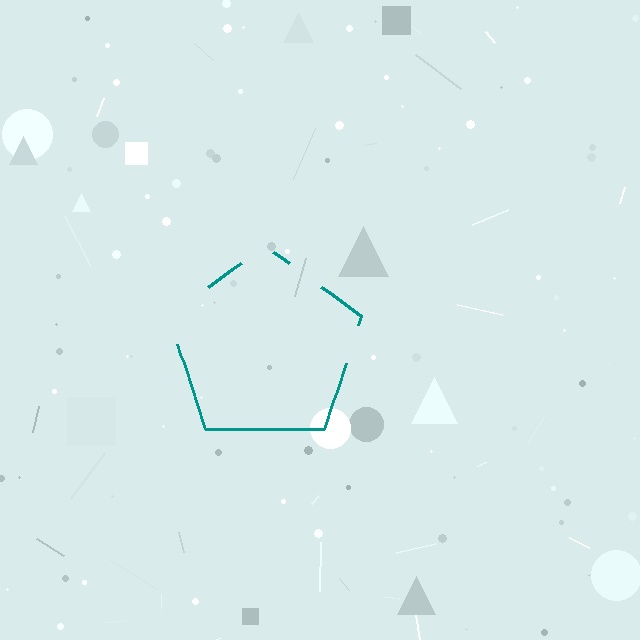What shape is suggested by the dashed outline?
The dashed outline suggests a pentagon.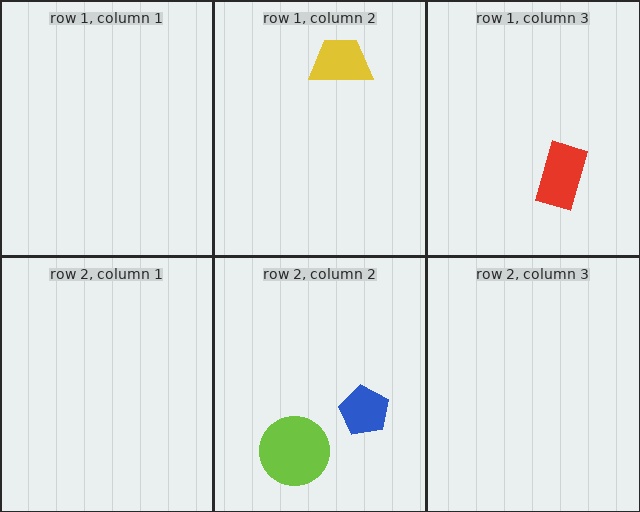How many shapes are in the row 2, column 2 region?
2.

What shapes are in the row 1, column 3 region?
The red rectangle.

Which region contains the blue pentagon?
The row 2, column 2 region.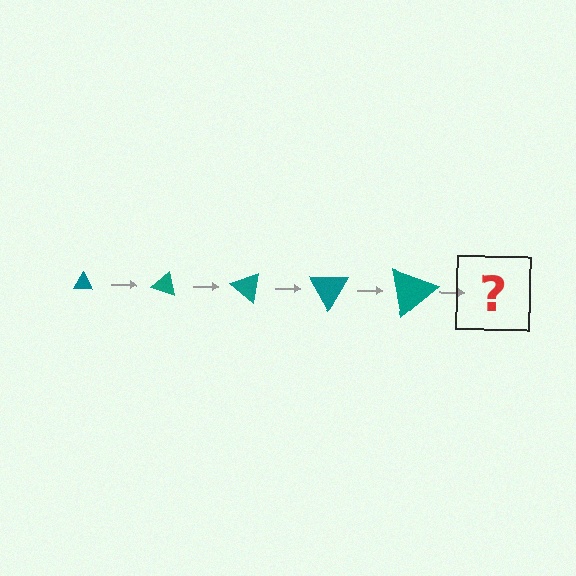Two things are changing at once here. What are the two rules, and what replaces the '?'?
The two rules are that the triangle grows larger each step and it rotates 20 degrees each step. The '?' should be a triangle, larger than the previous one and rotated 100 degrees from the start.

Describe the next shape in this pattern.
It should be a triangle, larger than the previous one and rotated 100 degrees from the start.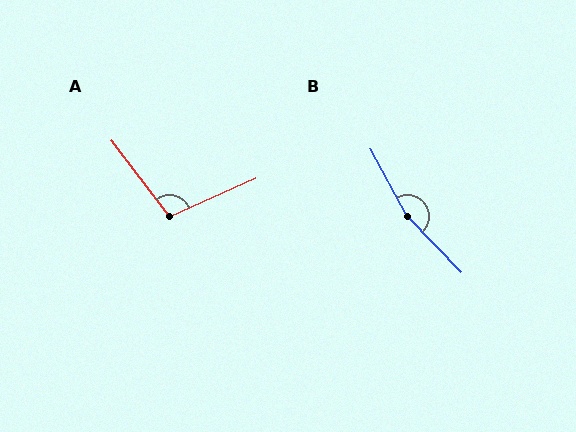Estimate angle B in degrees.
Approximately 164 degrees.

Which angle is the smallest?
A, at approximately 103 degrees.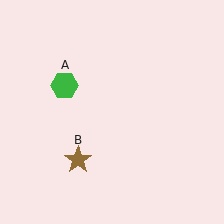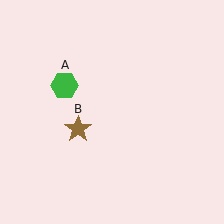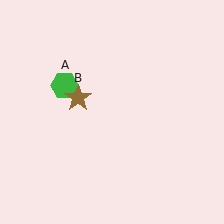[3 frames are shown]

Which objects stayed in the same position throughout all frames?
Green hexagon (object A) remained stationary.